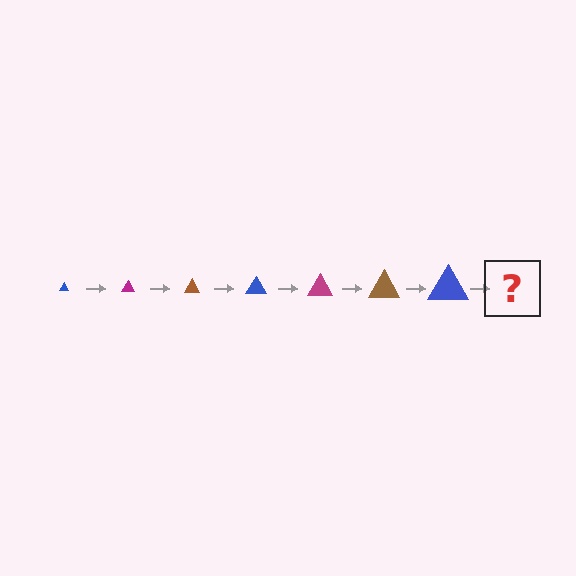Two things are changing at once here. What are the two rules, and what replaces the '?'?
The two rules are that the triangle grows larger each step and the color cycles through blue, magenta, and brown. The '?' should be a magenta triangle, larger than the previous one.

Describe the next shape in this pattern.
It should be a magenta triangle, larger than the previous one.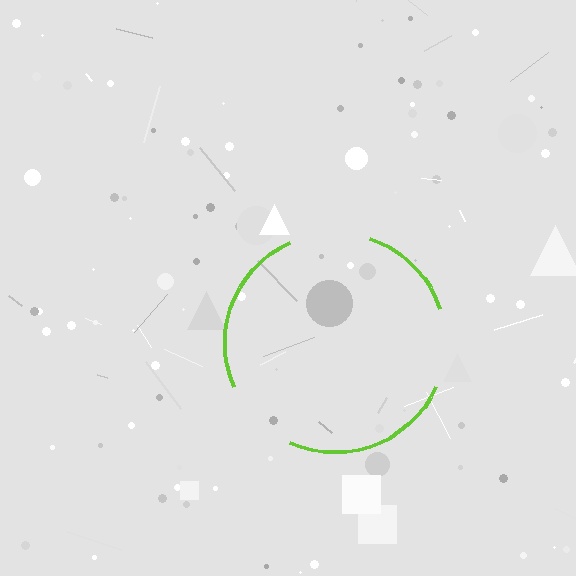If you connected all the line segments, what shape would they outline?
They would outline a circle.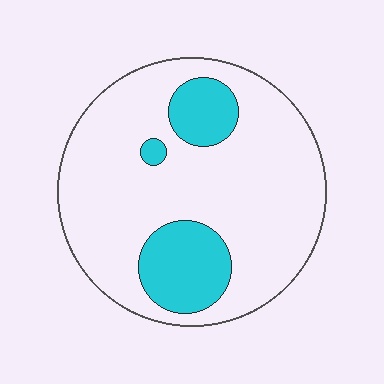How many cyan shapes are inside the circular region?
3.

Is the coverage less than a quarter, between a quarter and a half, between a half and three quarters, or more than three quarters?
Less than a quarter.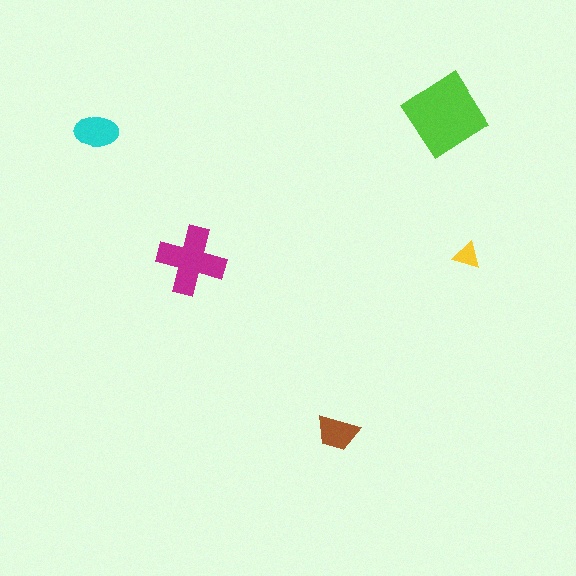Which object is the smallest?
The yellow triangle.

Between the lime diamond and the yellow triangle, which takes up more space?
The lime diamond.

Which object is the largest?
The lime diamond.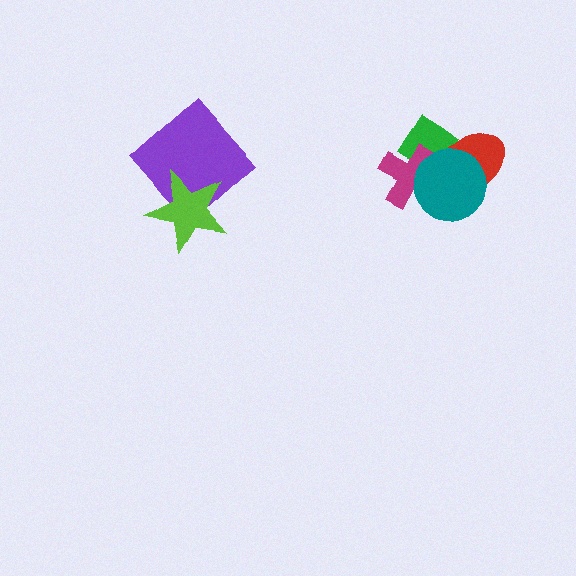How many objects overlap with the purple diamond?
1 object overlaps with the purple diamond.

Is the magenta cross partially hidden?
Yes, it is partially covered by another shape.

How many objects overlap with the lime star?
1 object overlaps with the lime star.